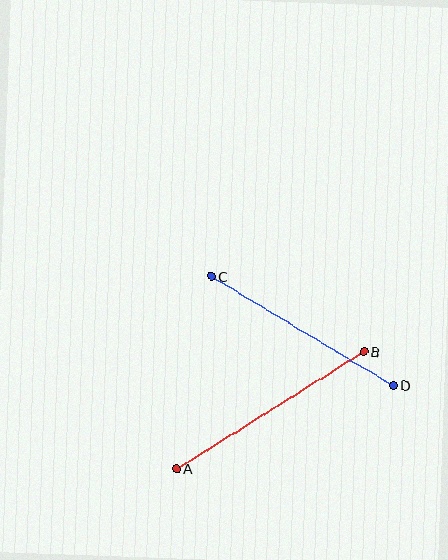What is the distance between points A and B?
The distance is approximately 221 pixels.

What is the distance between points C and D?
The distance is approximately 212 pixels.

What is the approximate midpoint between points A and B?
The midpoint is at approximately (270, 410) pixels.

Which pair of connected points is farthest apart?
Points A and B are farthest apart.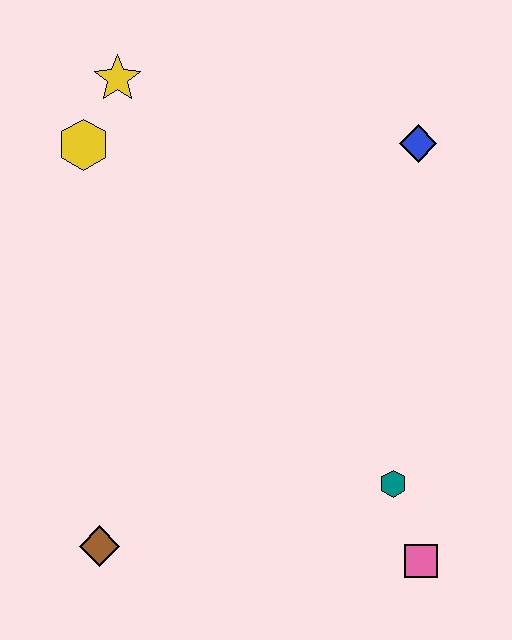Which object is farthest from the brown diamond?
The blue diamond is farthest from the brown diamond.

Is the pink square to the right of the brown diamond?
Yes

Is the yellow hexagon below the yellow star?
Yes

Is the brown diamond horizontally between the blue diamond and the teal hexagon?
No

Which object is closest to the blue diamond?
The yellow star is closest to the blue diamond.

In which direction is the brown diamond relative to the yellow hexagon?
The brown diamond is below the yellow hexagon.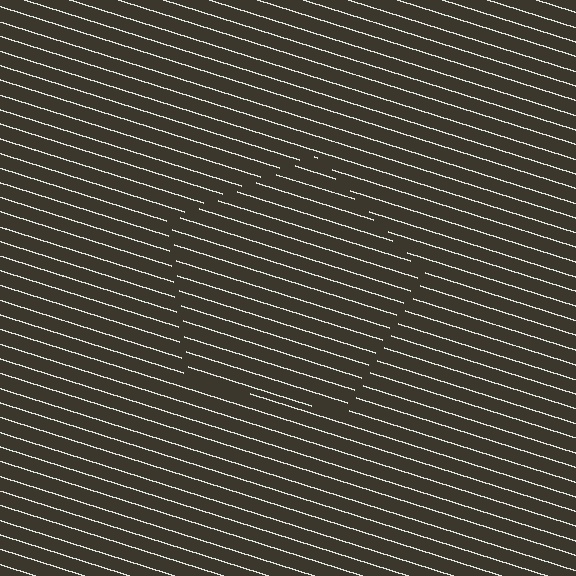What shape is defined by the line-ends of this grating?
An illusory pentagon. The interior of the shape contains the same grating, shifted by half a period — the contour is defined by the phase discontinuity where line-ends from the inner and outer gratings abut.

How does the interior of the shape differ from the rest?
The interior of the shape contains the same grating, shifted by half a period — the contour is defined by the phase discontinuity where line-ends from the inner and outer gratings abut.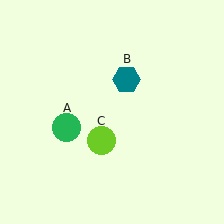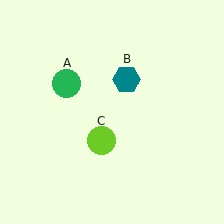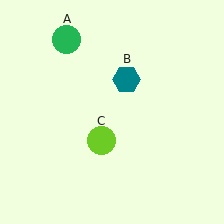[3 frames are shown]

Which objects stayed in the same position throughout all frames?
Teal hexagon (object B) and lime circle (object C) remained stationary.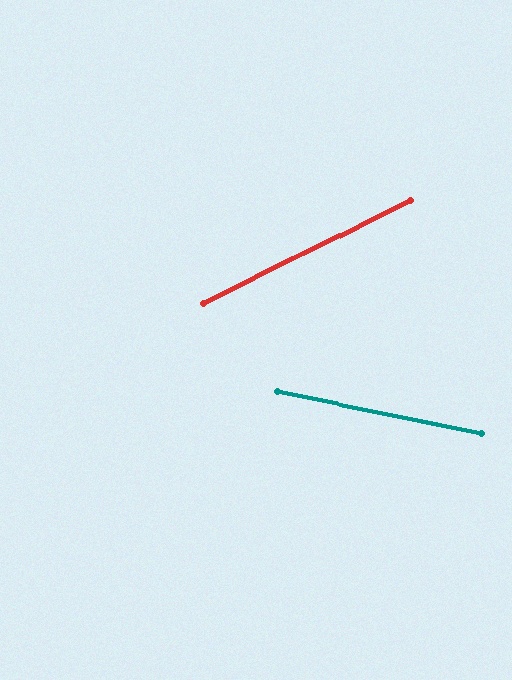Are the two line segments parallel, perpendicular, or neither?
Neither parallel nor perpendicular — they differ by about 38°.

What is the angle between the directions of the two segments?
Approximately 38 degrees.